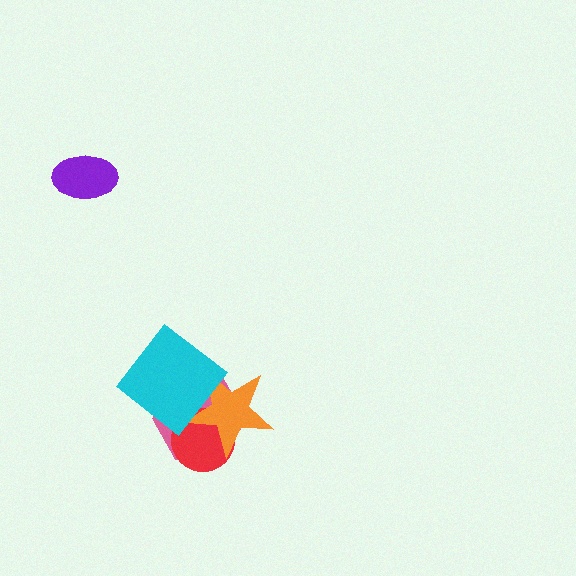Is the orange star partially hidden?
Yes, it is partially covered by another shape.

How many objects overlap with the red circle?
2 objects overlap with the red circle.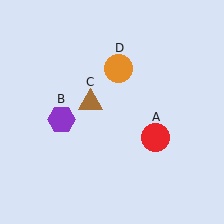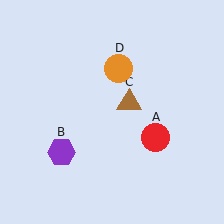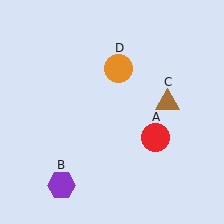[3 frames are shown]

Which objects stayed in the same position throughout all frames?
Red circle (object A) and orange circle (object D) remained stationary.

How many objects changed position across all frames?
2 objects changed position: purple hexagon (object B), brown triangle (object C).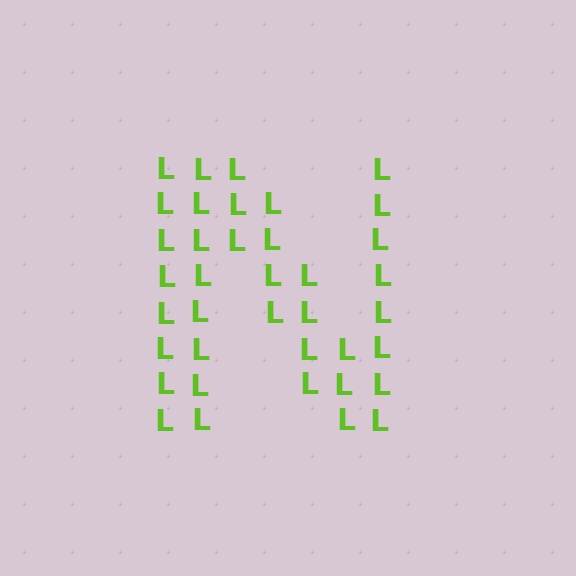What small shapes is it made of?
It is made of small letter L's.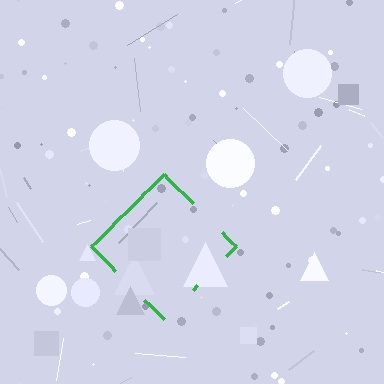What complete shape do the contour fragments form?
The contour fragments form a diamond.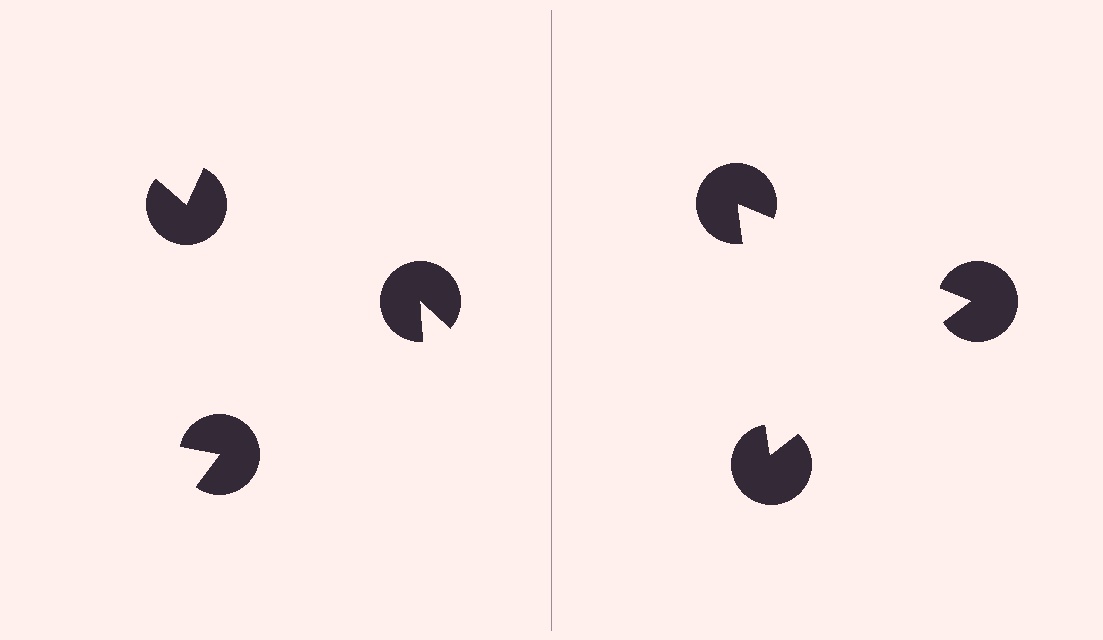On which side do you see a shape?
An illusory triangle appears on the right side. On the left side the wedge cuts are rotated, so no coherent shape forms.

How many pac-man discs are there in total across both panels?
6 — 3 on each side.